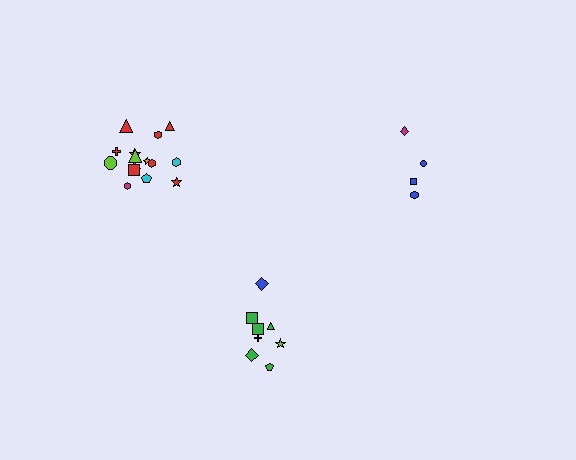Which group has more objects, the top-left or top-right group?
The top-left group.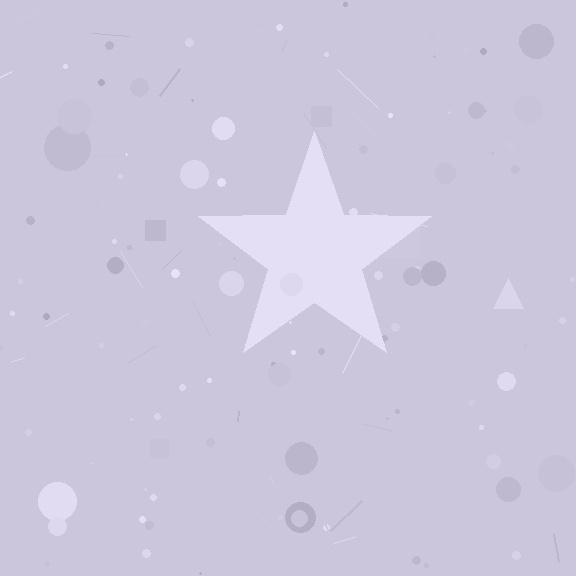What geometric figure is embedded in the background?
A star is embedded in the background.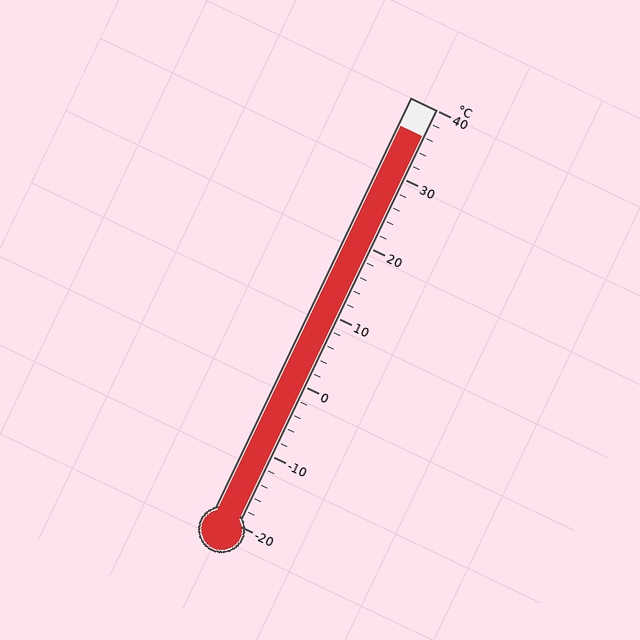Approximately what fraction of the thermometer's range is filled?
The thermometer is filled to approximately 95% of its range.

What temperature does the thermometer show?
The thermometer shows approximately 36°C.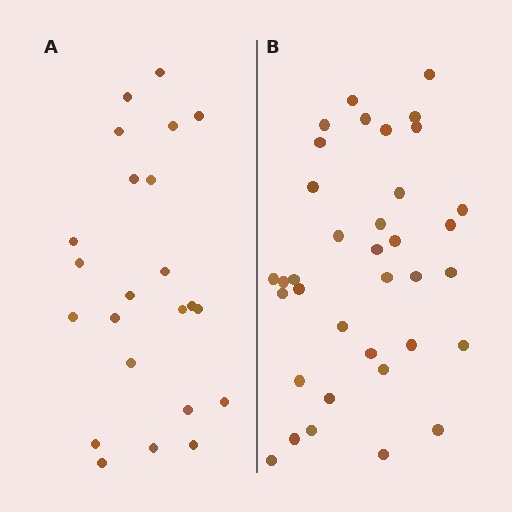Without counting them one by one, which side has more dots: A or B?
Region B (the right region) has more dots.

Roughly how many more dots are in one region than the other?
Region B has approximately 15 more dots than region A.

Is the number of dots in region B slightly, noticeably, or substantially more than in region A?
Region B has substantially more. The ratio is roughly 1.6 to 1.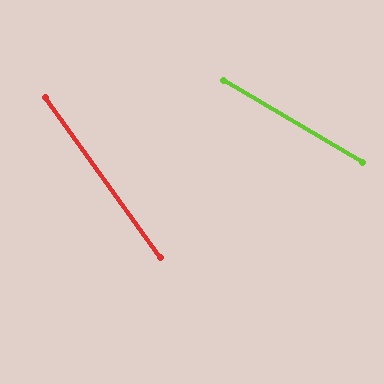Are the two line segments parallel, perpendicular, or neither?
Neither parallel nor perpendicular — they differ by about 24°.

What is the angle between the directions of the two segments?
Approximately 24 degrees.